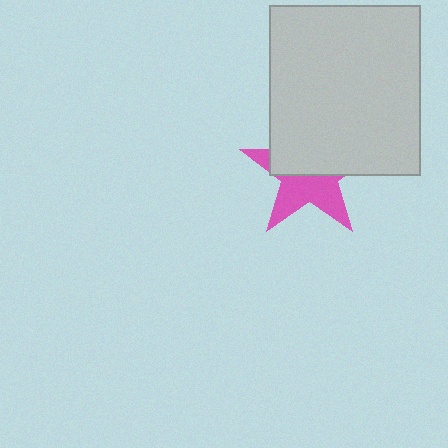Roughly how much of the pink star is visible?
About half of it is visible (roughly 48%).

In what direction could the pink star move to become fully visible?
The pink star could move down. That would shift it out from behind the light gray rectangle entirely.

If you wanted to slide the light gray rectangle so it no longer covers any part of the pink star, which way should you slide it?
Slide it up — that is the most direct way to separate the two shapes.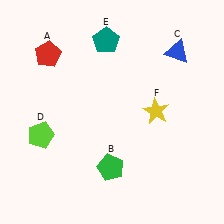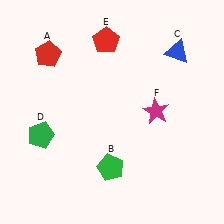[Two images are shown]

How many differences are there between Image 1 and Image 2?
There are 3 differences between the two images.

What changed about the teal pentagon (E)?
In Image 1, E is teal. In Image 2, it changed to red.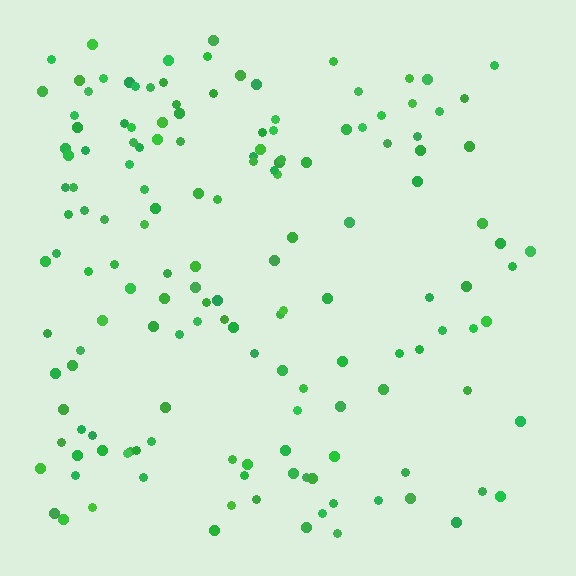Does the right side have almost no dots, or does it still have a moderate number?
Still a moderate number, just noticeably fewer than the left.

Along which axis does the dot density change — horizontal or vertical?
Horizontal.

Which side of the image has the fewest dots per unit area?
The right.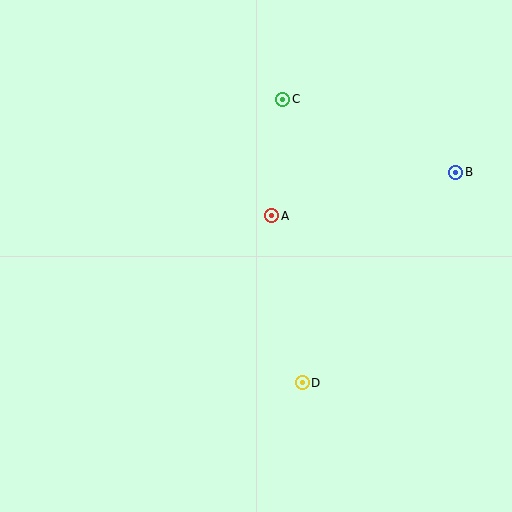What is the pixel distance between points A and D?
The distance between A and D is 170 pixels.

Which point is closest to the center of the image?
Point A at (272, 216) is closest to the center.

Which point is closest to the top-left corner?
Point C is closest to the top-left corner.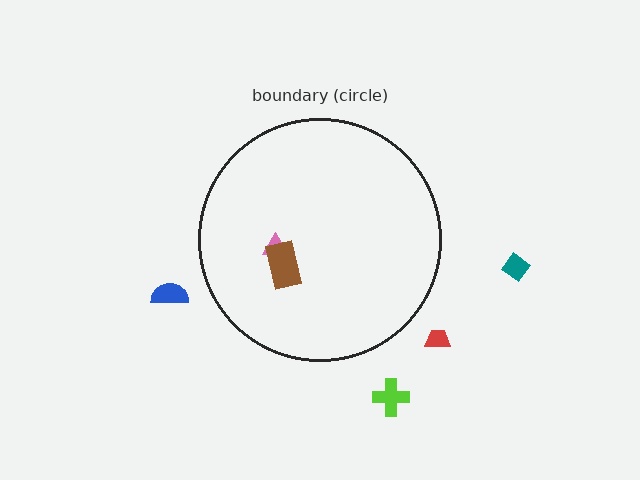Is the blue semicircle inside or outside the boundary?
Outside.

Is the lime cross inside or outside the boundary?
Outside.